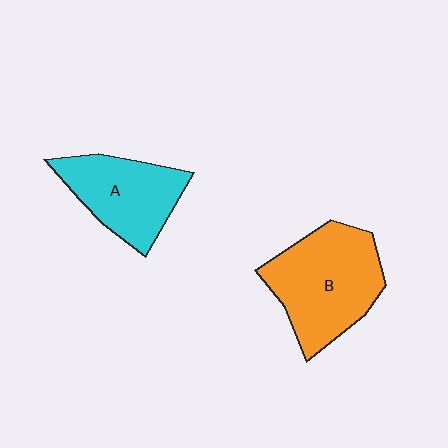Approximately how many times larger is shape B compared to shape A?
Approximately 1.3 times.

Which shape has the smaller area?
Shape A (cyan).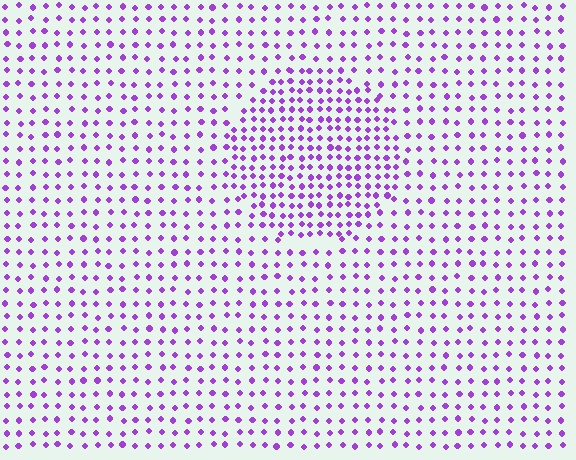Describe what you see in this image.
The image contains small purple elements arranged at two different densities. A circle-shaped region is visible where the elements are more densely packed than the surrounding area.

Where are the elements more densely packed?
The elements are more densely packed inside the circle boundary.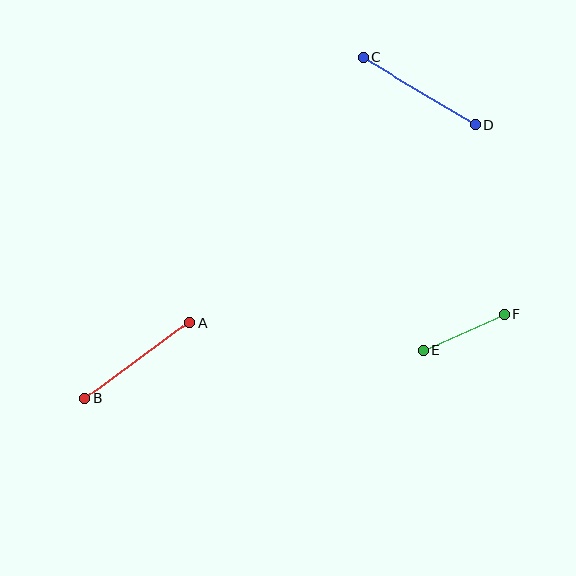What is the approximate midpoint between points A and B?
The midpoint is at approximately (137, 360) pixels.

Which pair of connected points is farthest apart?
Points C and D are farthest apart.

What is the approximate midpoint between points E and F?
The midpoint is at approximately (463, 332) pixels.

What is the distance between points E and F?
The distance is approximately 89 pixels.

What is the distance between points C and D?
The distance is approximately 130 pixels.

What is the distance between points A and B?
The distance is approximately 129 pixels.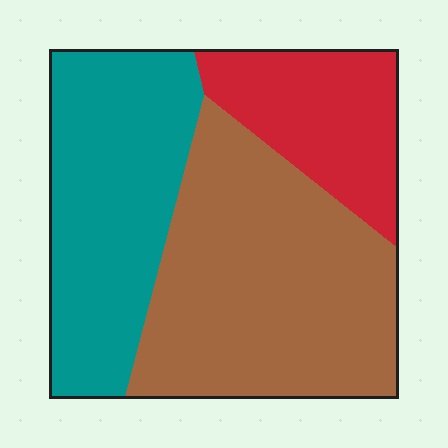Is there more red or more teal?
Teal.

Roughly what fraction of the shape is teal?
Teal covers 34% of the shape.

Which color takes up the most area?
Brown, at roughly 45%.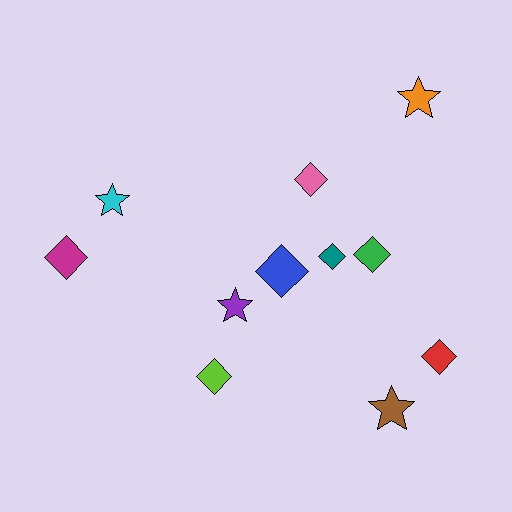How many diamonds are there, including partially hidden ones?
There are 7 diamonds.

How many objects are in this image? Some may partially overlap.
There are 11 objects.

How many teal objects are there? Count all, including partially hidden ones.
There is 1 teal object.